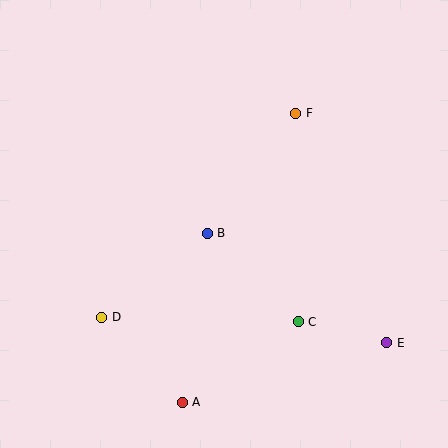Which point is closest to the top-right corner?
Point F is closest to the top-right corner.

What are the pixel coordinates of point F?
Point F is at (296, 113).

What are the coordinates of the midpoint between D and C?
The midpoint between D and C is at (200, 319).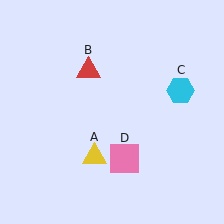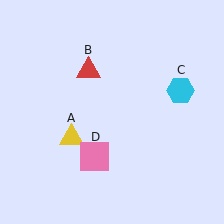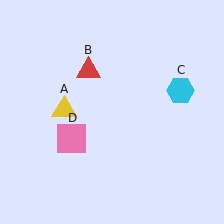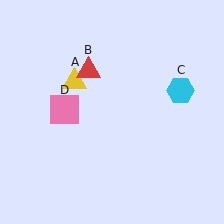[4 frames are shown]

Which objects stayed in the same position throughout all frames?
Red triangle (object B) and cyan hexagon (object C) remained stationary.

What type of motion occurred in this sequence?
The yellow triangle (object A), pink square (object D) rotated clockwise around the center of the scene.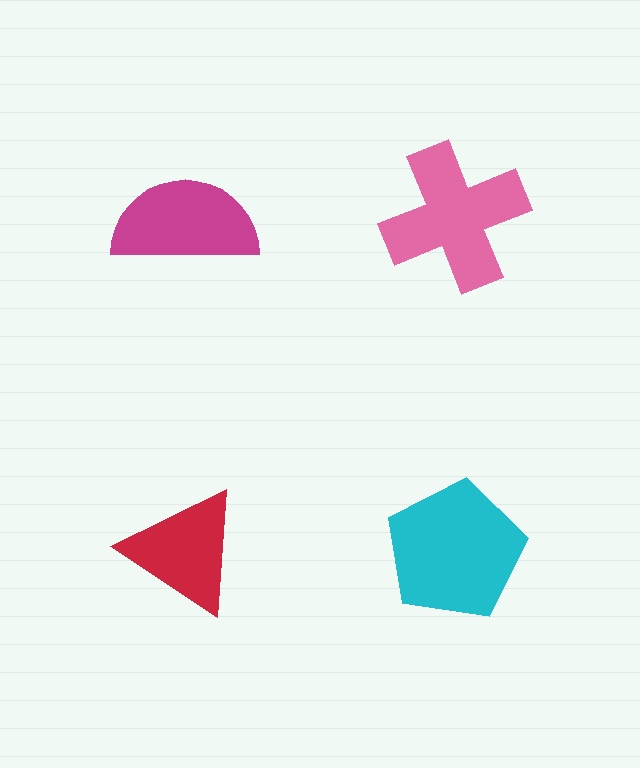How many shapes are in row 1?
2 shapes.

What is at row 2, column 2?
A cyan pentagon.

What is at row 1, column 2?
A pink cross.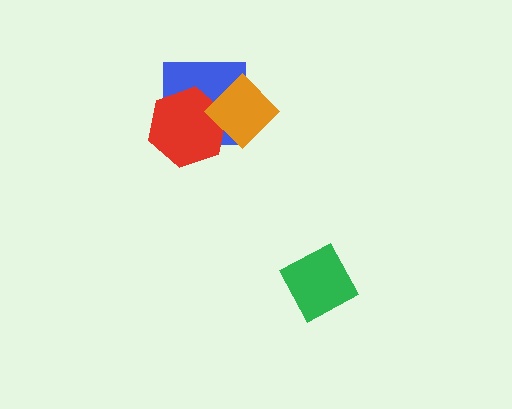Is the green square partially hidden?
No, no other shape covers it.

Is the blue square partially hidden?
Yes, it is partially covered by another shape.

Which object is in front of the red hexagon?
The orange diamond is in front of the red hexagon.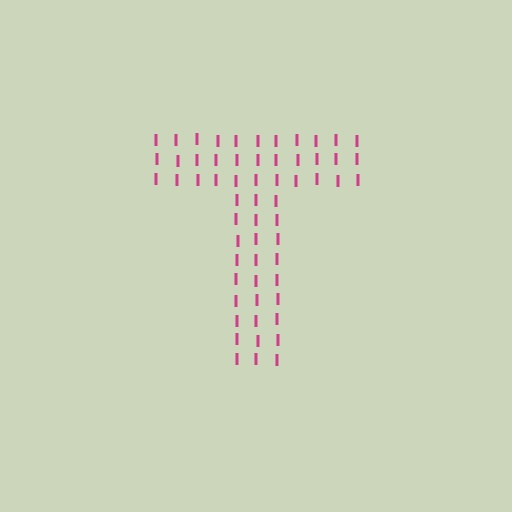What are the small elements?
The small elements are letter I's.